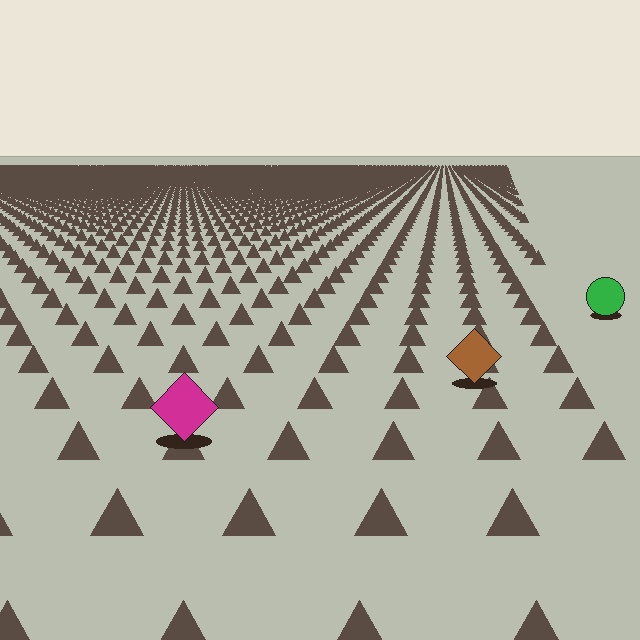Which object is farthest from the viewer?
The green circle is farthest from the viewer. It appears smaller and the ground texture around it is denser.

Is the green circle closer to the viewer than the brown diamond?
No. The brown diamond is closer — you can tell from the texture gradient: the ground texture is coarser near it.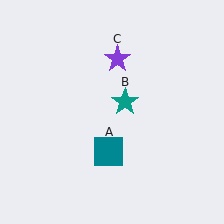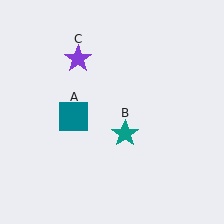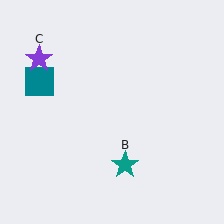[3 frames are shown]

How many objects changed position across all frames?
3 objects changed position: teal square (object A), teal star (object B), purple star (object C).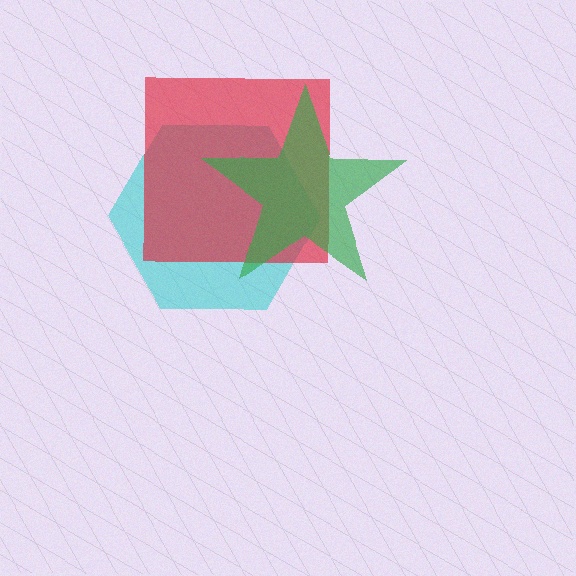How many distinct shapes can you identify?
There are 3 distinct shapes: a cyan hexagon, a red square, a green star.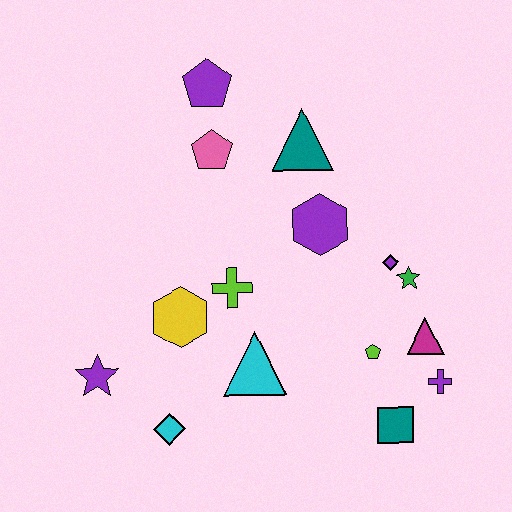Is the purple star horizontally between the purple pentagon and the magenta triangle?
No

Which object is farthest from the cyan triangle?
The purple pentagon is farthest from the cyan triangle.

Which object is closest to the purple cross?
The magenta triangle is closest to the purple cross.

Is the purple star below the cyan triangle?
Yes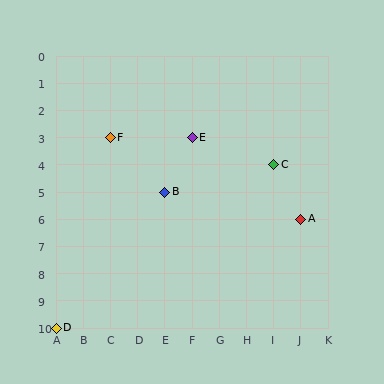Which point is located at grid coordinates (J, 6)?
Point A is at (J, 6).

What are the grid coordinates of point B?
Point B is at grid coordinates (E, 5).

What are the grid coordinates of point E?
Point E is at grid coordinates (F, 3).